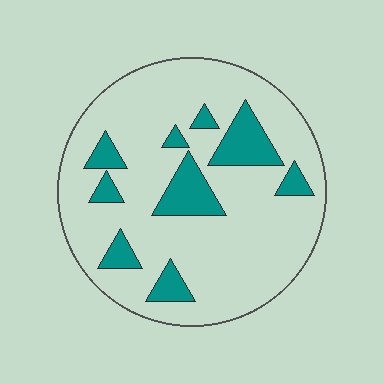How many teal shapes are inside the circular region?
9.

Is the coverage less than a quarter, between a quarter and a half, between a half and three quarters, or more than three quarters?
Less than a quarter.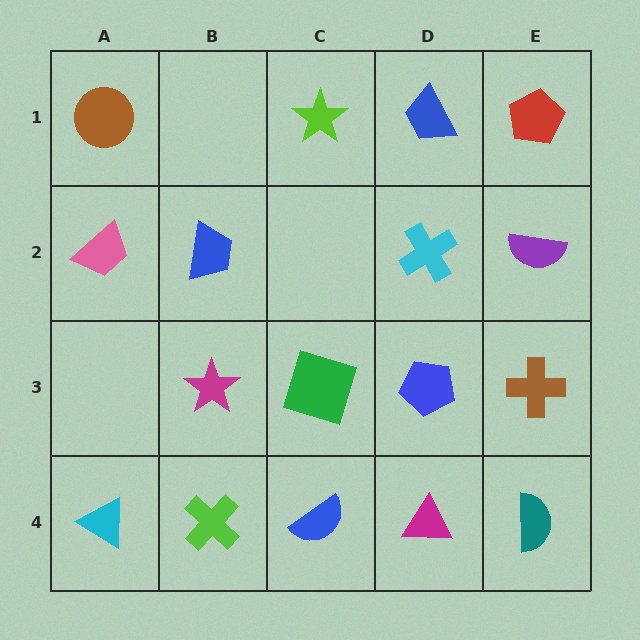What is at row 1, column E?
A red pentagon.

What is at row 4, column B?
A lime cross.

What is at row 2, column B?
A blue trapezoid.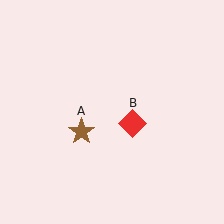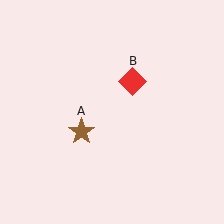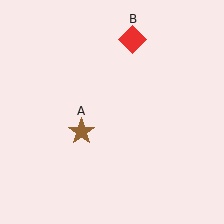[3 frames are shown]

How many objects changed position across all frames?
1 object changed position: red diamond (object B).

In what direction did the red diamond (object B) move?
The red diamond (object B) moved up.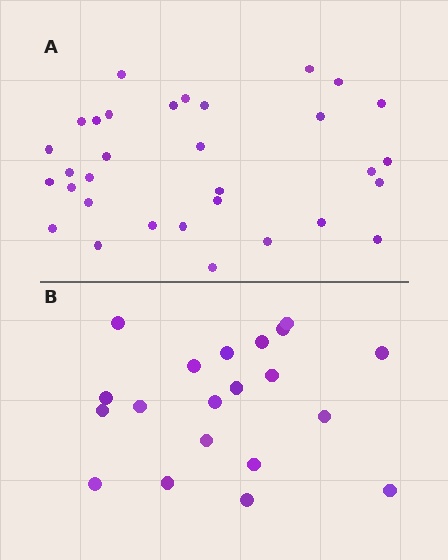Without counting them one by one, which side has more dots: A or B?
Region A (the top region) has more dots.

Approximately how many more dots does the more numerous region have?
Region A has roughly 12 or so more dots than region B.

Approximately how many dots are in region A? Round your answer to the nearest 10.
About 30 dots. (The exact count is 32, which rounds to 30.)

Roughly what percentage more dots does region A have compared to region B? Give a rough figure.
About 60% more.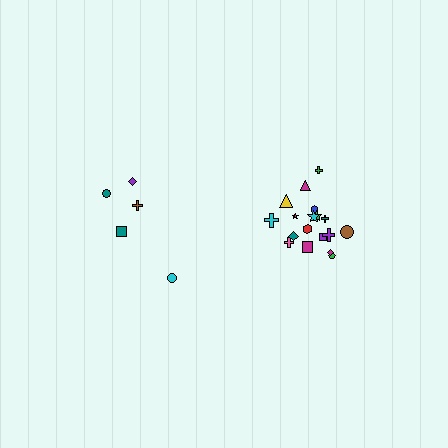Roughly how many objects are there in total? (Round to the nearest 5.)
Roughly 25 objects in total.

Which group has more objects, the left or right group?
The right group.